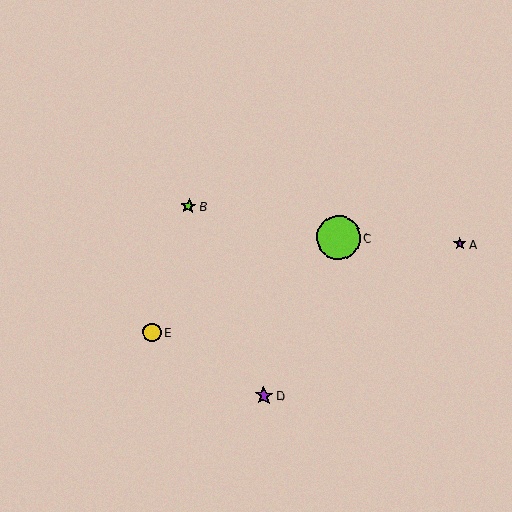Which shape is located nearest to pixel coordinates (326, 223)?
The lime circle (labeled C) at (338, 237) is nearest to that location.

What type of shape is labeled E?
Shape E is a yellow circle.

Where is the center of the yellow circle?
The center of the yellow circle is at (152, 332).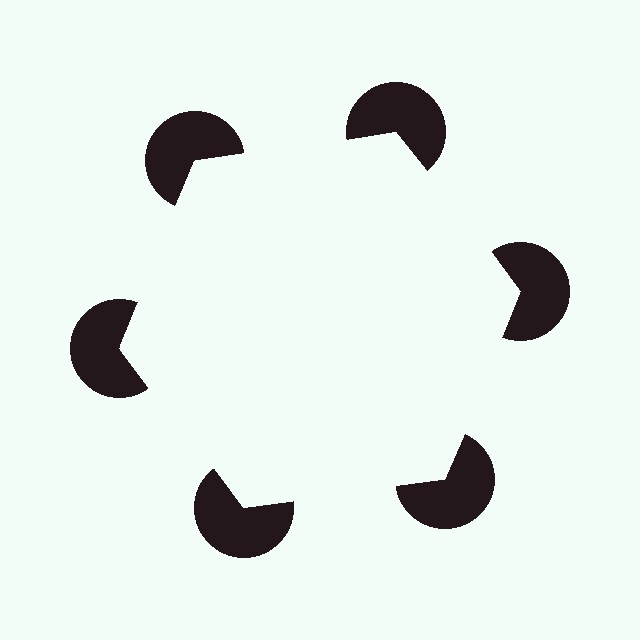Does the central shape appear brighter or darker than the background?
It typically appears slightly brighter than the background, even though no actual brightness change is drawn.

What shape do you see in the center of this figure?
An illusory hexagon — its edges are inferred from the aligned wedge cuts in the pac-man discs, not physically drawn.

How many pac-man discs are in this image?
There are 6 — one at each vertex of the illusory hexagon.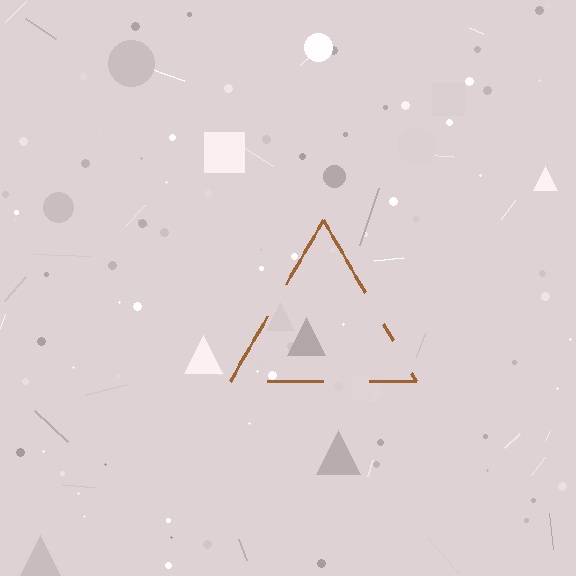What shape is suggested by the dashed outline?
The dashed outline suggests a triangle.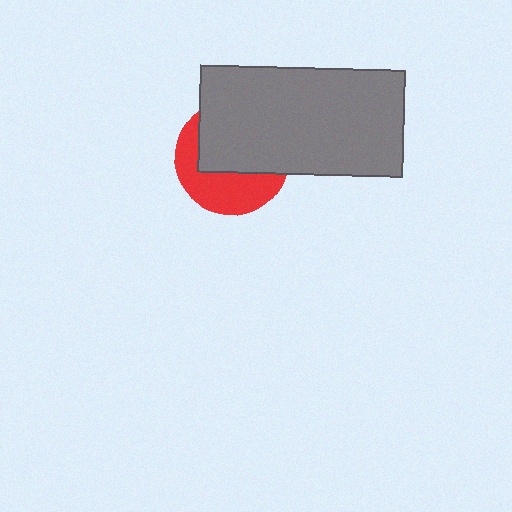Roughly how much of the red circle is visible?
A small part of it is visible (roughly 44%).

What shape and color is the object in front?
The object in front is a gray rectangle.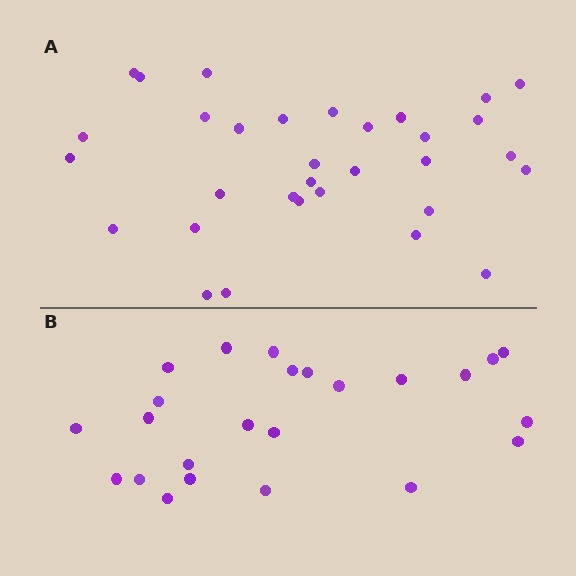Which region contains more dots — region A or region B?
Region A (the top region) has more dots.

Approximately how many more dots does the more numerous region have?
Region A has roughly 8 or so more dots than region B.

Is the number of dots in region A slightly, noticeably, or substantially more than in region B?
Region A has noticeably more, but not dramatically so. The ratio is roughly 1.3 to 1.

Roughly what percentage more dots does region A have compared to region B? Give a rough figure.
About 35% more.